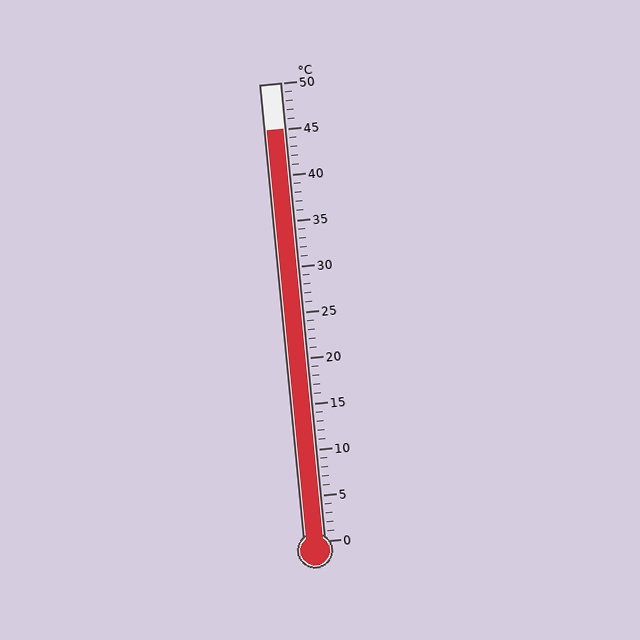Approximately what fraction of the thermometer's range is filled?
The thermometer is filled to approximately 90% of its range.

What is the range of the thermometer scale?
The thermometer scale ranges from 0°C to 50°C.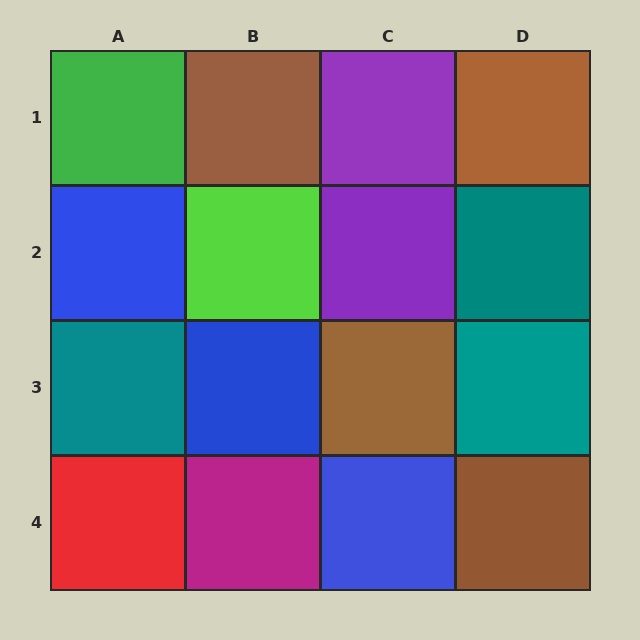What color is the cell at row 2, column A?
Blue.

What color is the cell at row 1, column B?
Brown.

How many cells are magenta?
1 cell is magenta.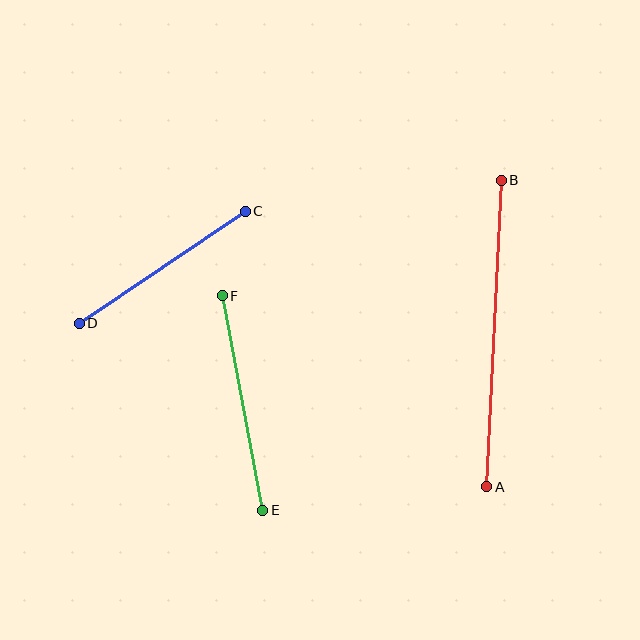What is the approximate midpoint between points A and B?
The midpoint is at approximately (494, 334) pixels.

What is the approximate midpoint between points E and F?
The midpoint is at approximately (242, 403) pixels.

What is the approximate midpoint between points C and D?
The midpoint is at approximately (162, 267) pixels.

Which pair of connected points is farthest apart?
Points A and B are farthest apart.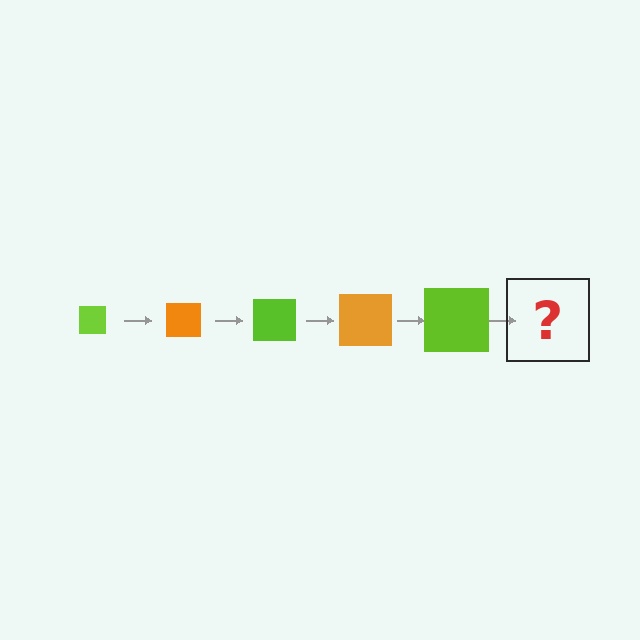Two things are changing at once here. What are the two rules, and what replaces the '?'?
The two rules are that the square grows larger each step and the color cycles through lime and orange. The '?' should be an orange square, larger than the previous one.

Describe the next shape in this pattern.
It should be an orange square, larger than the previous one.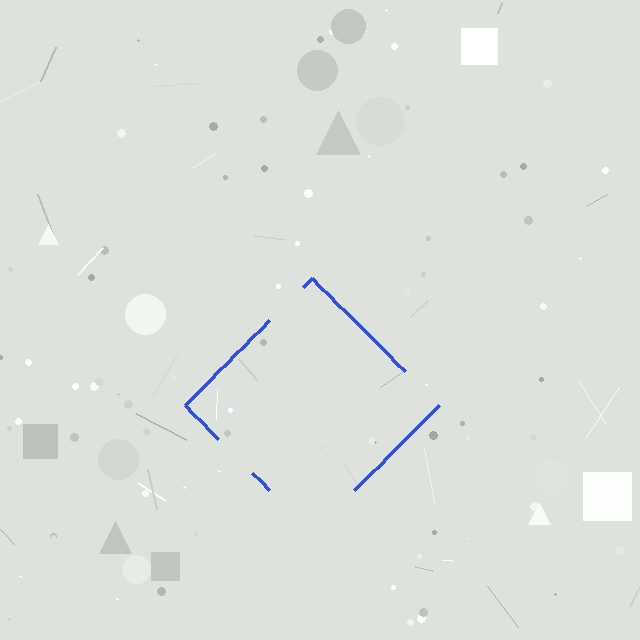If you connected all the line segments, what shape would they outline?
They would outline a diamond.